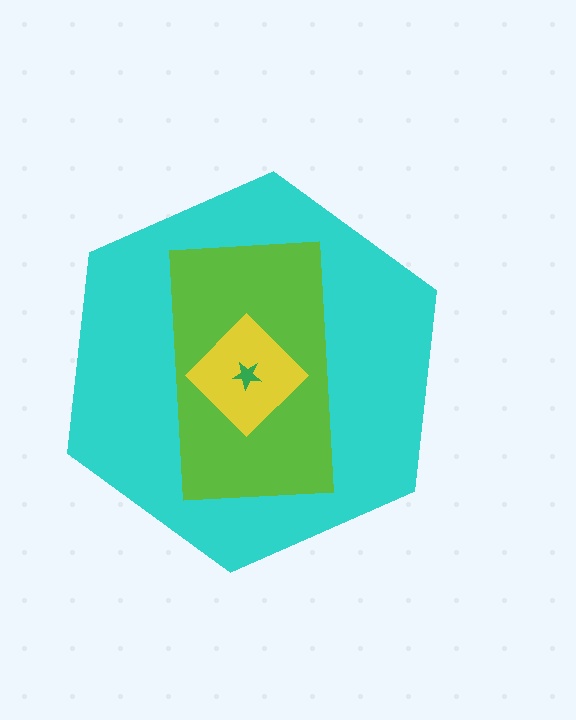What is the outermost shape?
The cyan hexagon.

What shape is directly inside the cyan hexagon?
The lime rectangle.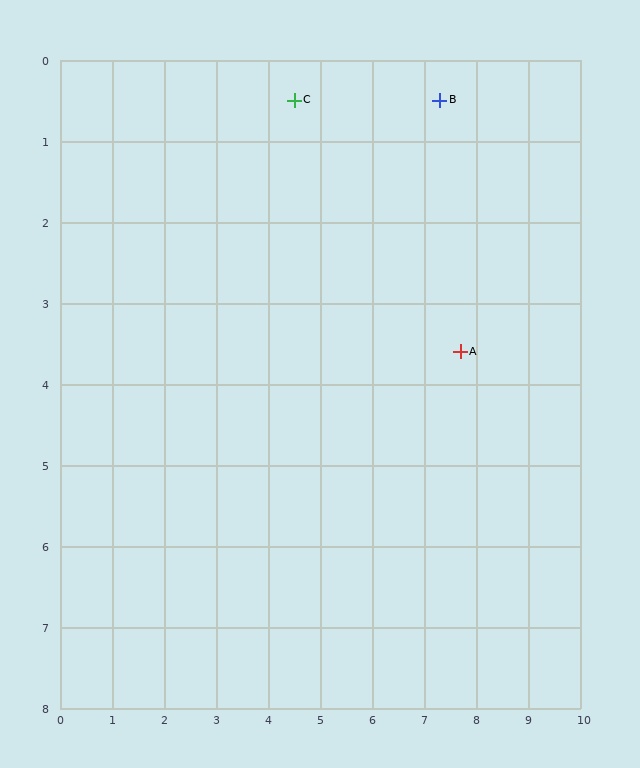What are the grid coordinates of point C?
Point C is at approximately (4.5, 0.5).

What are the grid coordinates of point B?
Point B is at approximately (7.3, 0.5).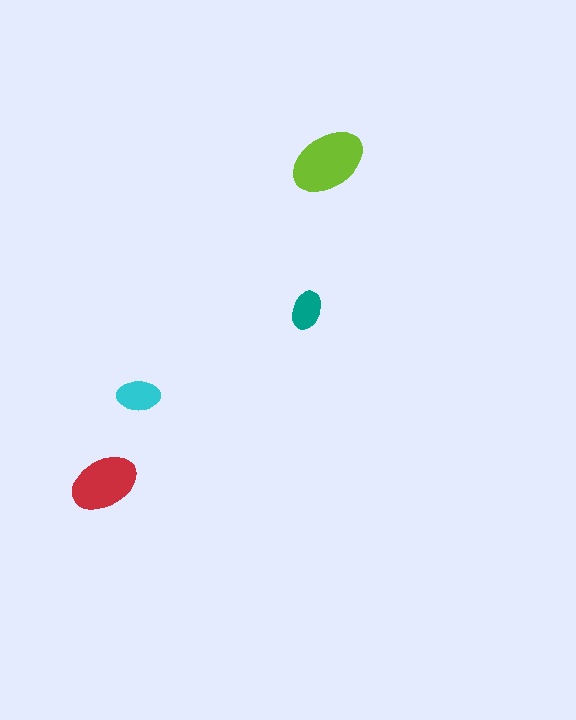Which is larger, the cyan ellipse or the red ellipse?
The red one.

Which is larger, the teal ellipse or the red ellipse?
The red one.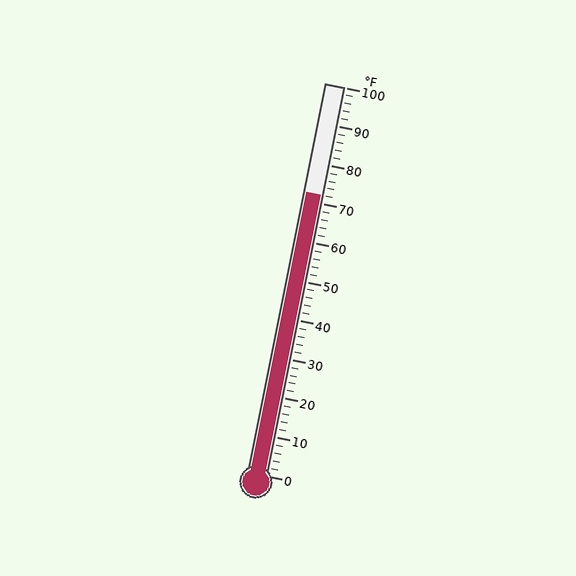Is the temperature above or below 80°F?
The temperature is below 80°F.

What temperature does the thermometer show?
The thermometer shows approximately 72°F.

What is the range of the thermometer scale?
The thermometer scale ranges from 0°F to 100°F.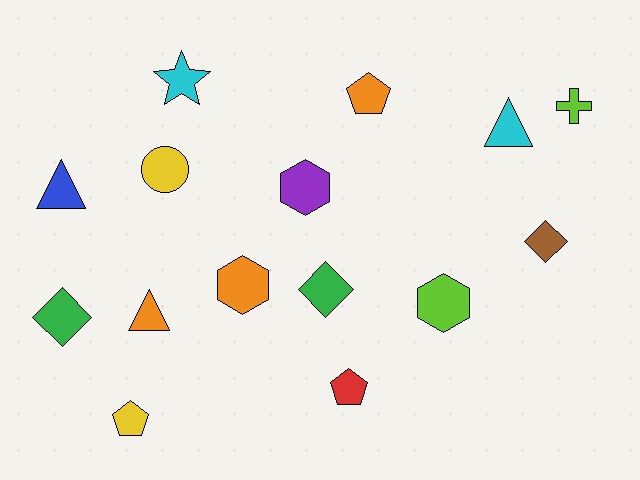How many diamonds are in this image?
There are 3 diamonds.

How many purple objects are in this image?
There is 1 purple object.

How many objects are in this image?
There are 15 objects.